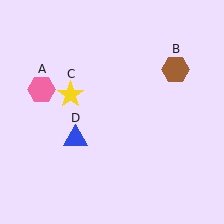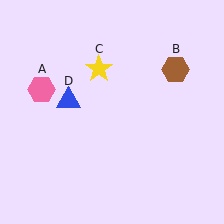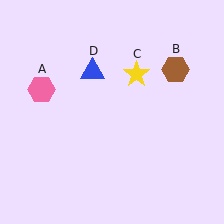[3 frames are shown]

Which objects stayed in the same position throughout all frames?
Pink hexagon (object A) and brown hexagon (object B) remained stationary.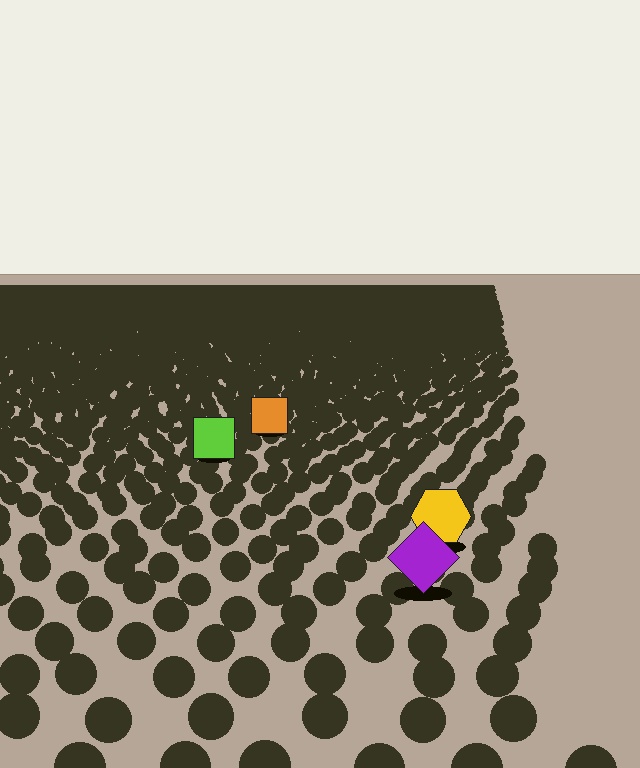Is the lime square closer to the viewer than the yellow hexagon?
No. The yellow hexagon is closer — you can tell from the texture gradient: the ground texture is coarser near it.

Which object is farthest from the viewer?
The orange square is farthest from the viewer. It appears smaller and the ground texture around it is denser.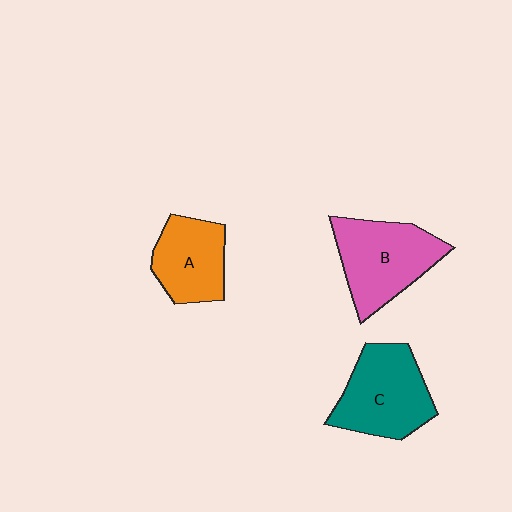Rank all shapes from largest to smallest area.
From largest to smallest: B (pink), C (teal), A (orange).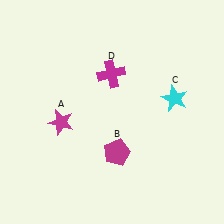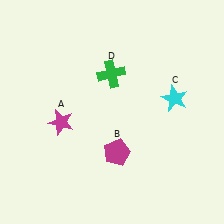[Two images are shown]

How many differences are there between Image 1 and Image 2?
There is 1 difference between the two images.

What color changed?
The cross (D) changed from magenta in Image 1 to green in Image 2.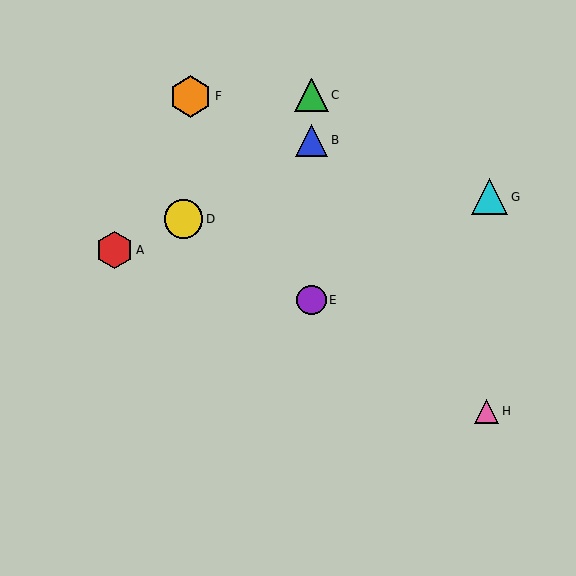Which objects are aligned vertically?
Objects B, C, E are aligned vertically.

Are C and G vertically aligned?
No, C is at x≈312 and G is at x≈489.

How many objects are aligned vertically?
3 objects (B, C, E) are aligned vertically.